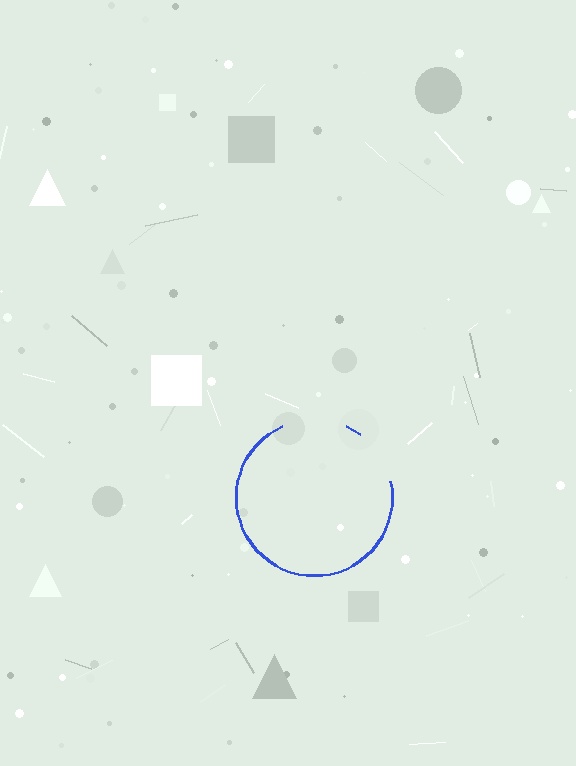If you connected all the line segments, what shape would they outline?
They would outline a circle.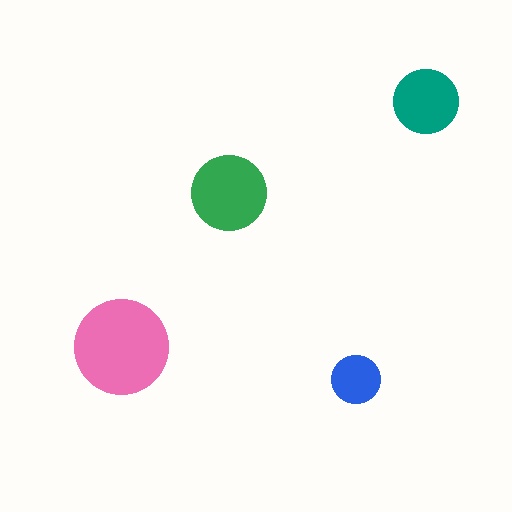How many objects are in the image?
There are 4 objects in the image.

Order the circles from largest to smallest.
the pink one, the green one, the teal one, the blue one.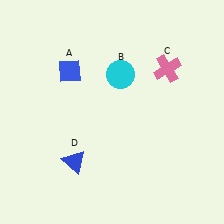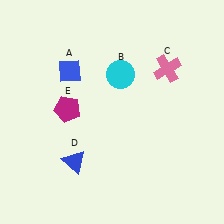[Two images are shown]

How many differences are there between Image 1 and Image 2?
There is 1 difference between the two images.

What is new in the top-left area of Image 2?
A magenta pentagon (E) was added in the top-left area of Image 2.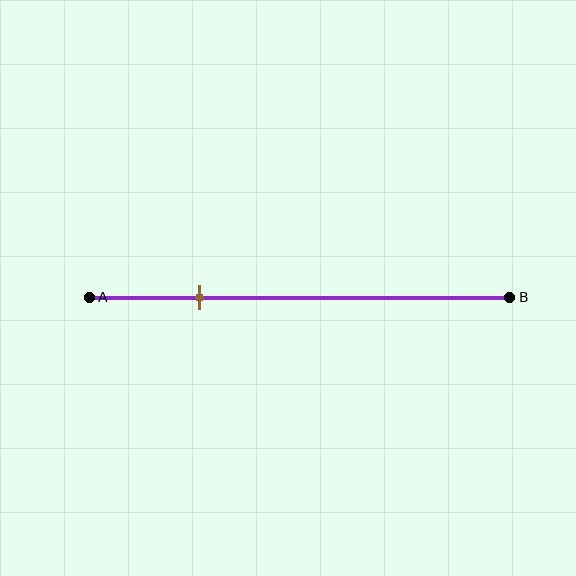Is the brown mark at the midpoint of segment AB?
No, the mark is at about 25% from A, not at the 50% midpoint.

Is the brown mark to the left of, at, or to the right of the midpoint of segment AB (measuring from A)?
The brown mark is to the left of the midpoint of segment AB.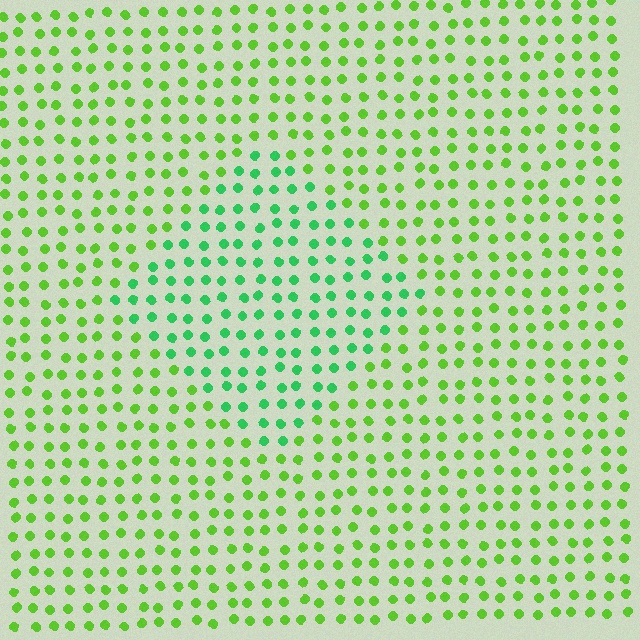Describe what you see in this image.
The image is filled with small lime elements in a uniform arrangement. A diamond-shaped region is visible where the elements are tinted to a slightly different hue, forming a subtle color boundary.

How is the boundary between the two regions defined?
The boundary is defined purely by a slight shift in hue (about 36 degrees). Spacing, size, and orientation are identical on both sides.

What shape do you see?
I see a diamond.